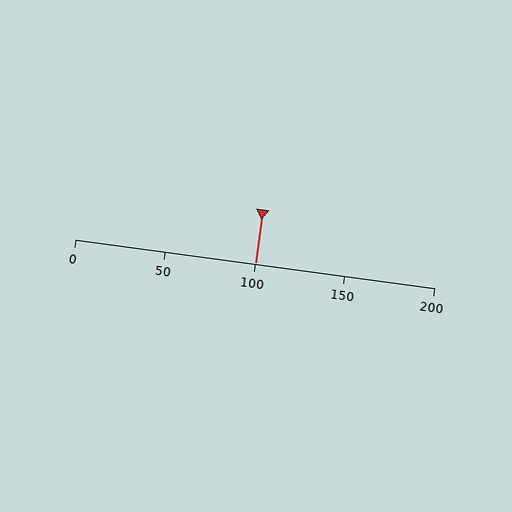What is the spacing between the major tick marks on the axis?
The major ticks are spaced 50 apart.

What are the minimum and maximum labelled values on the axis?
The axis runs from 0 to 200.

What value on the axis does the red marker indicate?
The marker indicates approximately 100.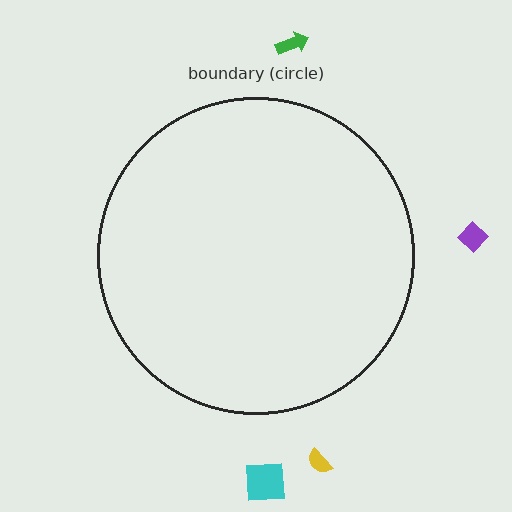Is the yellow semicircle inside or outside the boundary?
Outside.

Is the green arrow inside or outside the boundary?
Outside.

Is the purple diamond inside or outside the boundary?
Outside.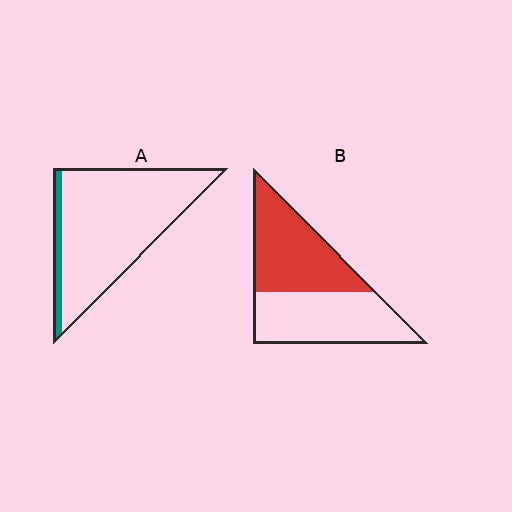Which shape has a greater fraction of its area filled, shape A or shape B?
Shape B.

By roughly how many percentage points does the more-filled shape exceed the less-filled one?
By roughly 40 percentage points (B over A).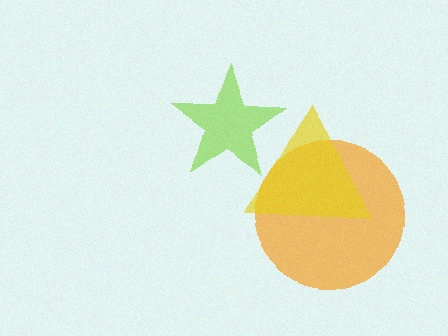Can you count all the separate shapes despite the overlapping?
Yes, there are 3 separate shapes.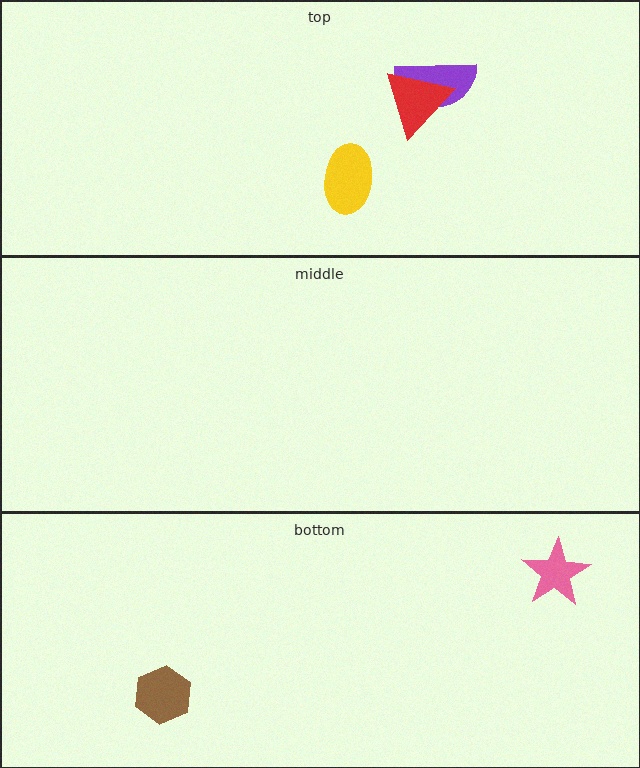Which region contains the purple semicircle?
The top region.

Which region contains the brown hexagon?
The bottom region.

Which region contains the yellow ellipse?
The top region.